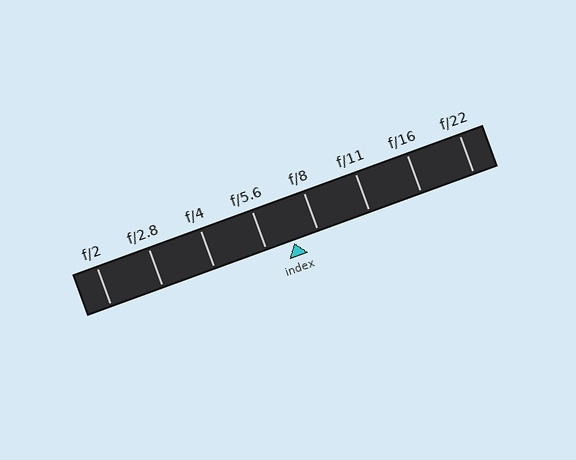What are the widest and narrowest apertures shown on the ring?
The widest aperture shown is f/2 and the narrowest is f/22.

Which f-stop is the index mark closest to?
The index mark is closest to f/8.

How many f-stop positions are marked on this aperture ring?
There are 8 f-stop positions marked.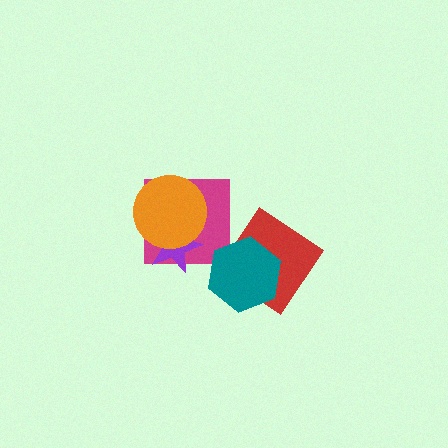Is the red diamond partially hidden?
Yes, it is partially covered by another shape.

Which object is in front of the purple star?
The orange circle is in front of the purple star.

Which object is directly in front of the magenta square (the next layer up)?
The purple star is directly in front of the magenta square.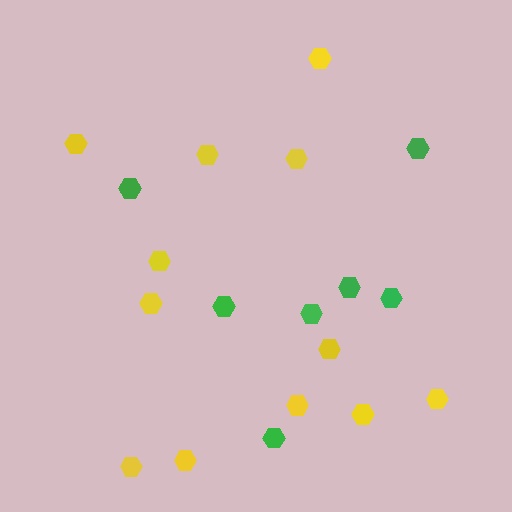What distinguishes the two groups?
There are 2 groups: one group of green hexagons (7) and one group of yellow hexagons (12).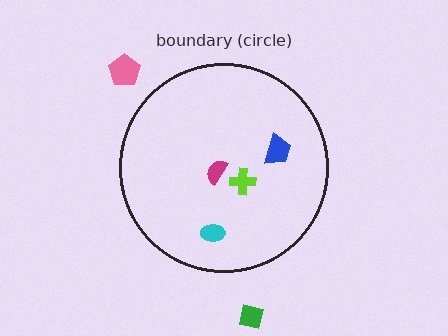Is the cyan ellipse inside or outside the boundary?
Inside.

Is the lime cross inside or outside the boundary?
Inside.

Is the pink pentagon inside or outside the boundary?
Outside.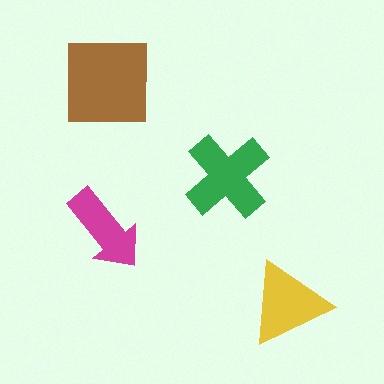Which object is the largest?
The brown square.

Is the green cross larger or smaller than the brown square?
Smaller.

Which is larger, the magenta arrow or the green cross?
The green cross.